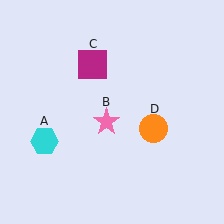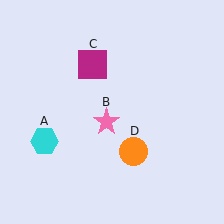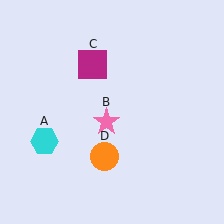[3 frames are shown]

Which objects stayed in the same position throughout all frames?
Cyan hexagon (object A) and pink star (object B) and magenta square (object C) remained stationary.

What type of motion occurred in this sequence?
The orange circle (object D) rotated clockwise around the center of the scene.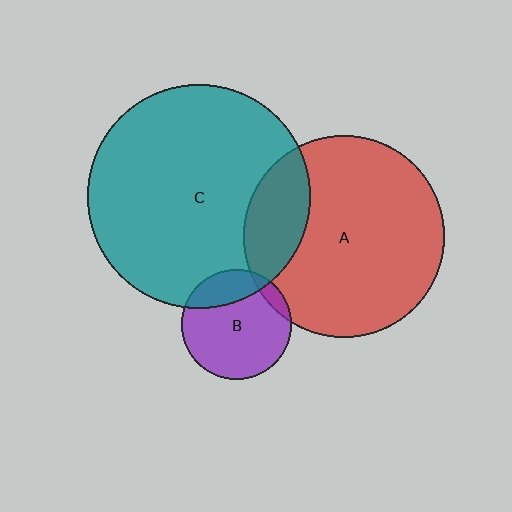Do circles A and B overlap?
Yes.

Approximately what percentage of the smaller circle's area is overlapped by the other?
Approximately 10%.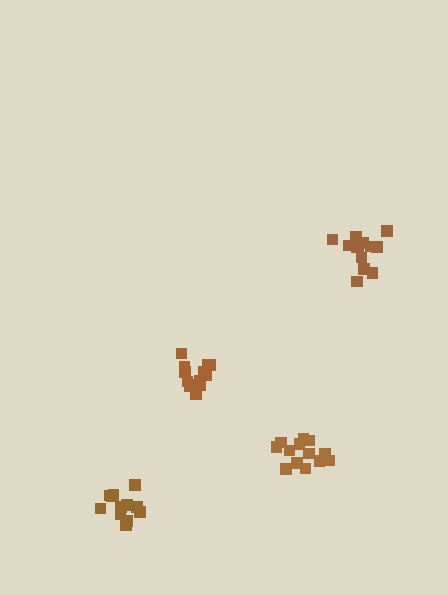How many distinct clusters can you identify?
There are 4 distinct clusters.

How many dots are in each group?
Group 1: 13 dots, Group 2: 14 dots, Group 3: 14 dots, Group 4: 14 dots (55 total).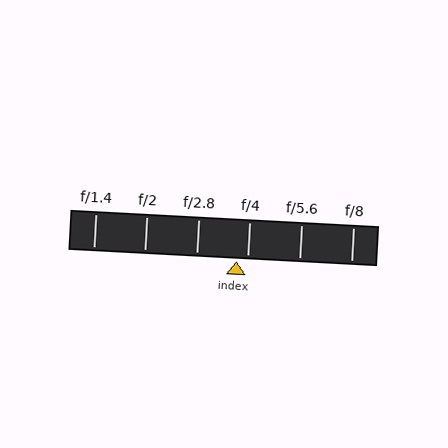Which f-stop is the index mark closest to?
The index mark is closest to f/4.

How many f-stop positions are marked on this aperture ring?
There are 6 f-stop positions marked.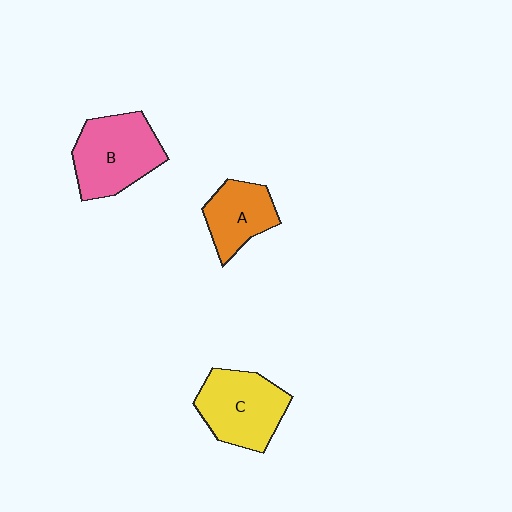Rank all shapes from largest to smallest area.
From largest to smallest: B (pink), C (yellow), A (orange).